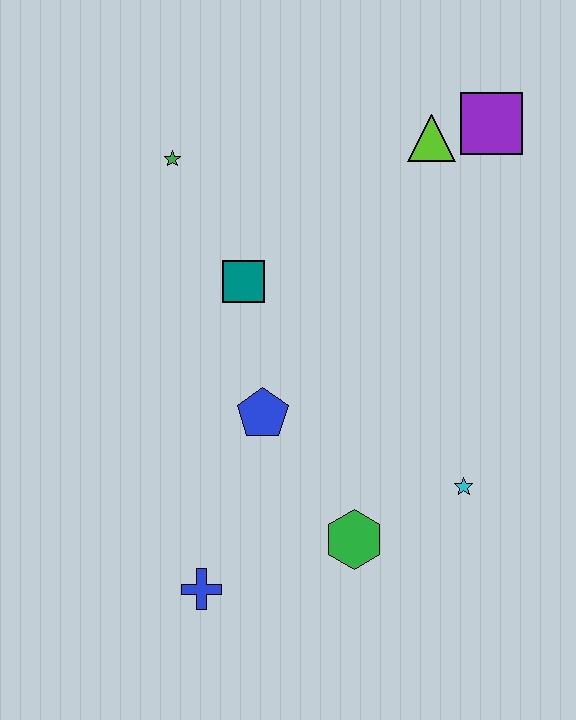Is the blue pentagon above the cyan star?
Yes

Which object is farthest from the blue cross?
The purple square is farthest from the blue cross.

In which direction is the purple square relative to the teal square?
The purple square is to the right of the teal square.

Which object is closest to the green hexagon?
The cyan star is closest to the green hexagon.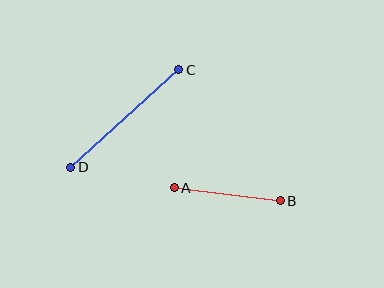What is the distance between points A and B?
The distance is approximately 107 pixels.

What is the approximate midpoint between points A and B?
The midpoint is at approximately (227, 194) pixels.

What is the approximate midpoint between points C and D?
The midpoint is at approximately (125, 119) pixels.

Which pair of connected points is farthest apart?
Points C and D are farthest apart.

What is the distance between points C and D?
The distance is approximately 145 pixels.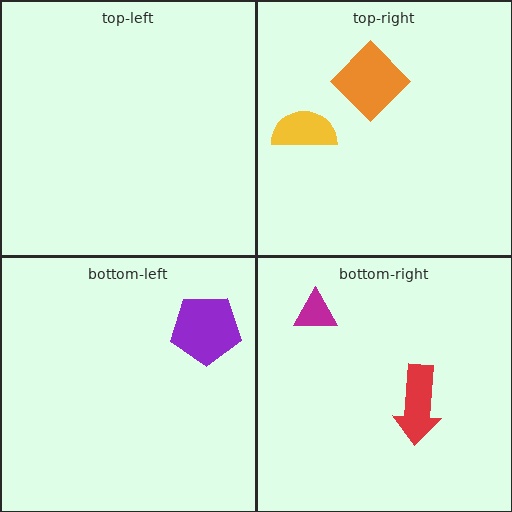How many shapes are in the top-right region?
2.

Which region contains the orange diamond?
The top-right region.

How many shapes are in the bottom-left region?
1.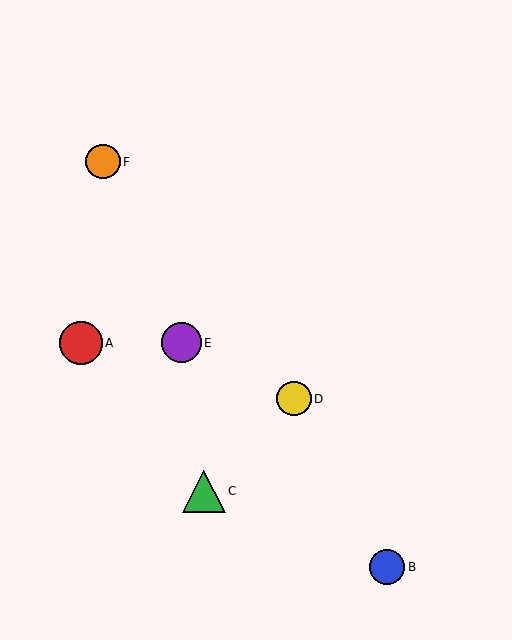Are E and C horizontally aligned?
No, E is at y≈343 and C is at y≈491.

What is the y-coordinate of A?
Object A is at y≈343.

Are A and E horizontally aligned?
Yes, both are at y≈343.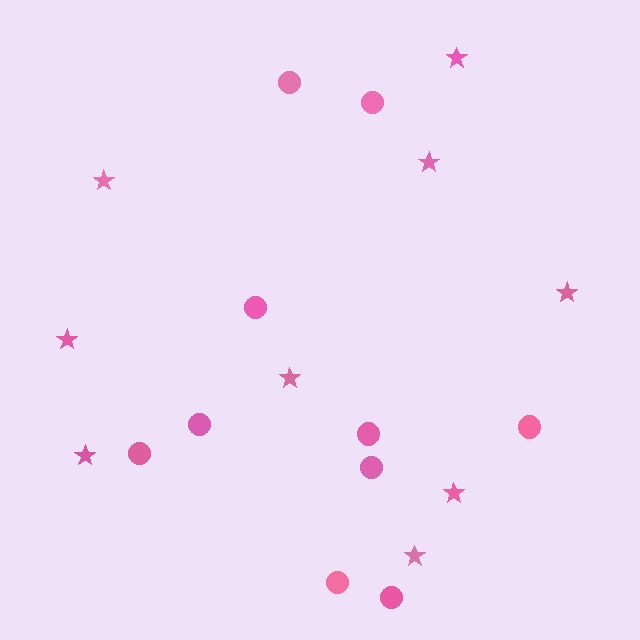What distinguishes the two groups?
There are 2 groups: one group of stars (9) and one group of circles (10).